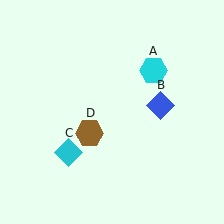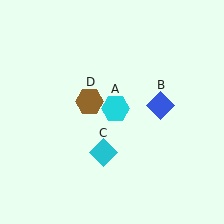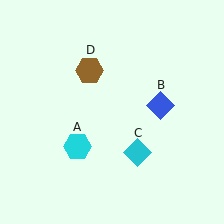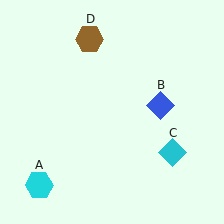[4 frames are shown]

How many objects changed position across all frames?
3 objects changed position: cyan hexagon (object A), cyan diamond (object C), brown hexagon (object D).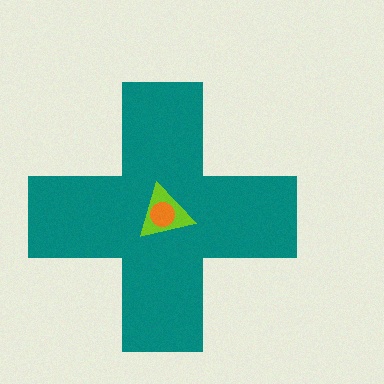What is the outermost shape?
The teal cross.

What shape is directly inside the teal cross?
The lime triangle.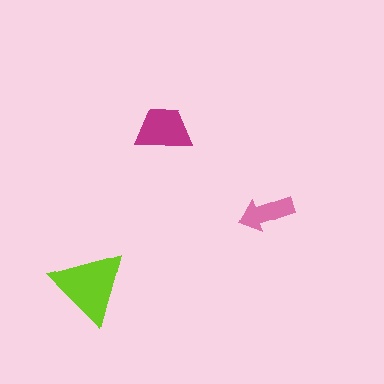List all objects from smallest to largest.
The pink arrow, the magenta trapezoid, the lime triangle.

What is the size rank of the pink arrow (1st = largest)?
3rd.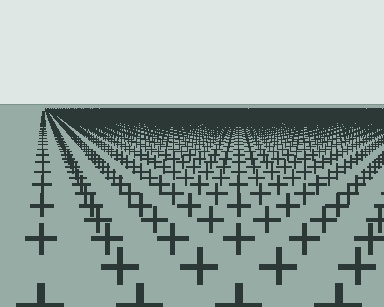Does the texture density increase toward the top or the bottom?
Density increases toward the top.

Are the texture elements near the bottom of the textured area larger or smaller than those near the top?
Larger. Near the bottom, elements are closer to the viewer and appear at a bigger on-screen size.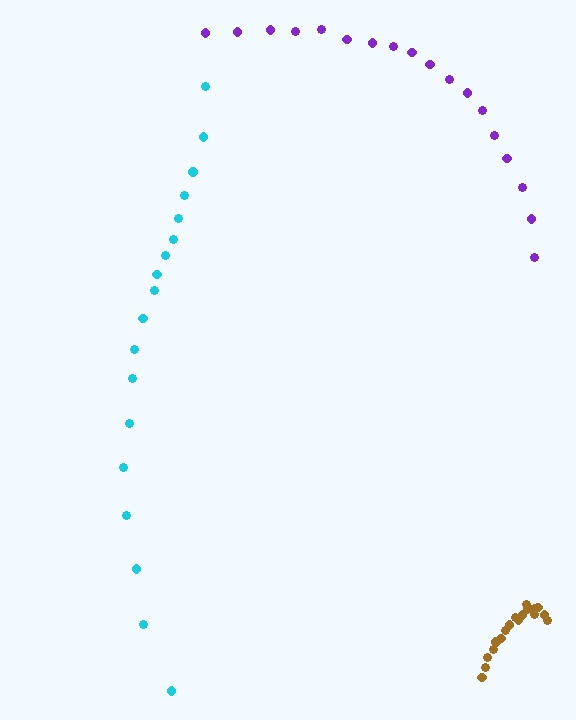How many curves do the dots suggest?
There are 3 distinct paths.